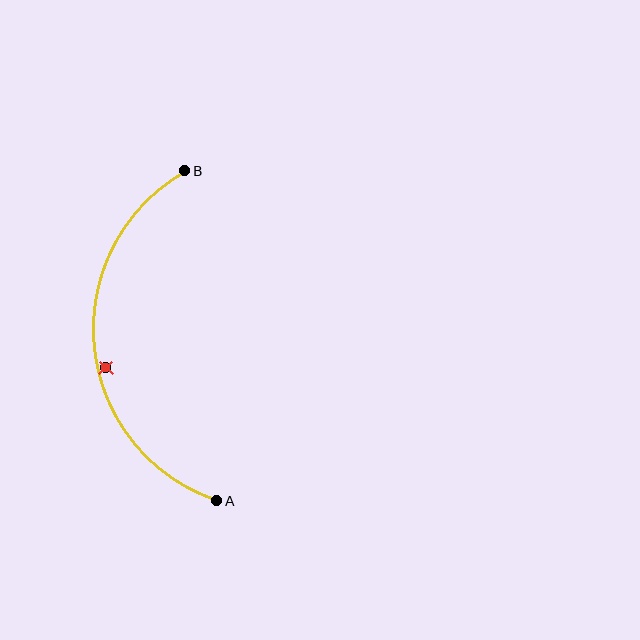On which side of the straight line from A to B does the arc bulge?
The arc bulges to the left of the straight line connecting A and B.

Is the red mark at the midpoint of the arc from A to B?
No — the red mark does not lie on the arc at all. It sits slightly inside the curve.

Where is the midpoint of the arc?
The arc midpoint is the point on the curve farthest from the straight line joining A and B. It sits to the left of that line.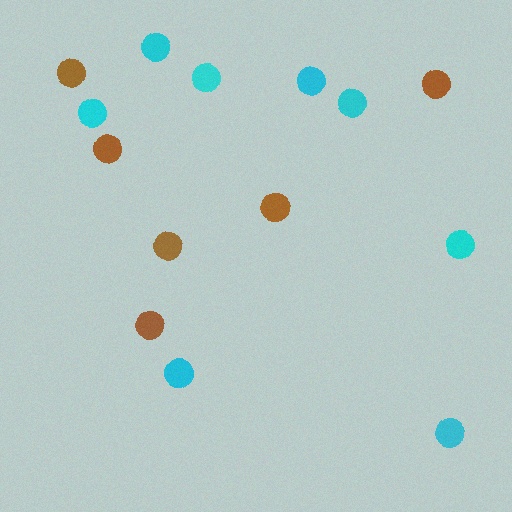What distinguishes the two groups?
There are 2 groups: one group of brown circles (6) and one group of cyan circles (8).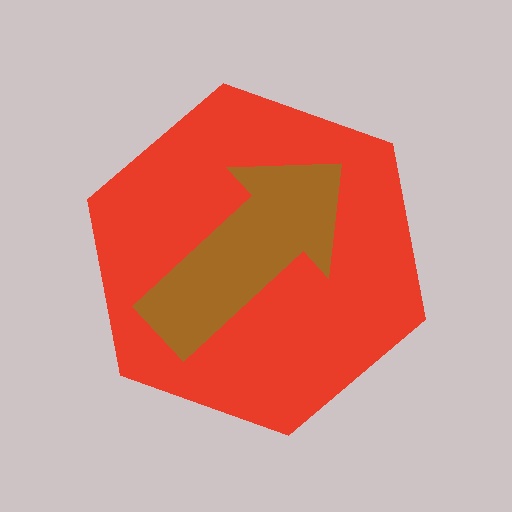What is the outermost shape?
The red hexagon.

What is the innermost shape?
The brown arrow.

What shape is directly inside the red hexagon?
The brown arrow.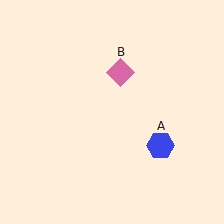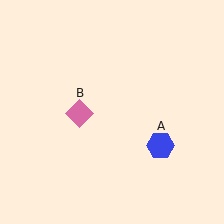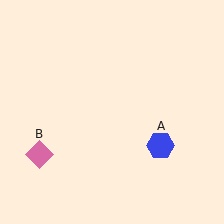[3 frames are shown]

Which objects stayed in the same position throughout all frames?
Blue hexagon (object A) remained stationary.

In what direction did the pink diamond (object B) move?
The pink diamond (object B) moved down and to the left.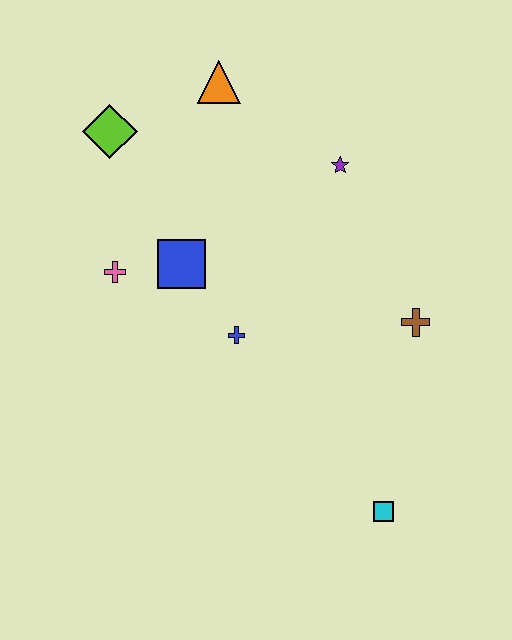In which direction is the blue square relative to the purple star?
The blue square is to the left of the purple star.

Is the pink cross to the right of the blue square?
No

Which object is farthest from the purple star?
The cyan square is farthest from the purple star.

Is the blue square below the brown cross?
No